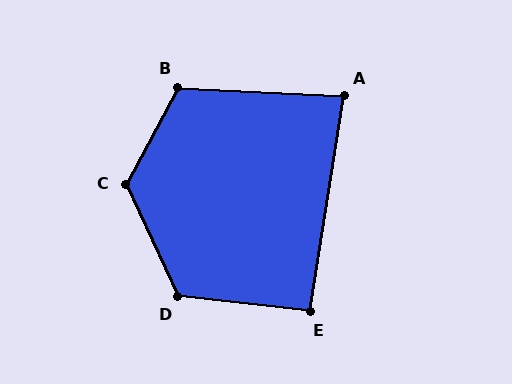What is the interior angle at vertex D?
Approximately 121 degrees (obtuse).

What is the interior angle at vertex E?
Approximately 93 degrees (approximately right).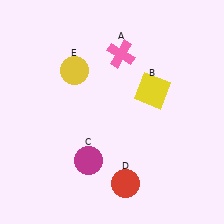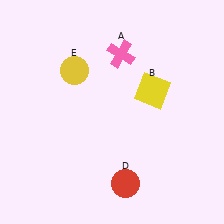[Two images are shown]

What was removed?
The magenta circle (C) was removed in Image 2.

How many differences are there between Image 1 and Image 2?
There is 1 difference between the two images.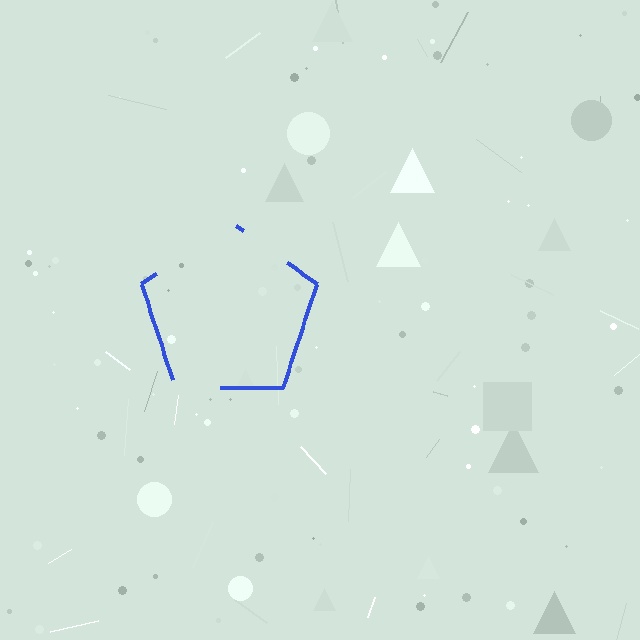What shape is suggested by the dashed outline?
The dashed outline suggests a pentagon.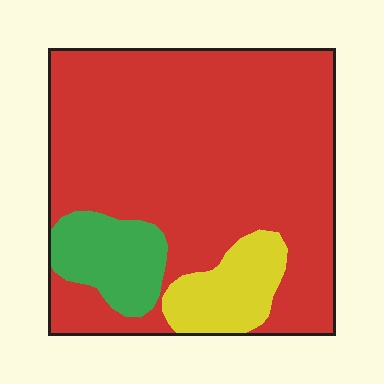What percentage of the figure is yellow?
Yellow covers 11% of the figure.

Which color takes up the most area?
Red, at roughly 80%.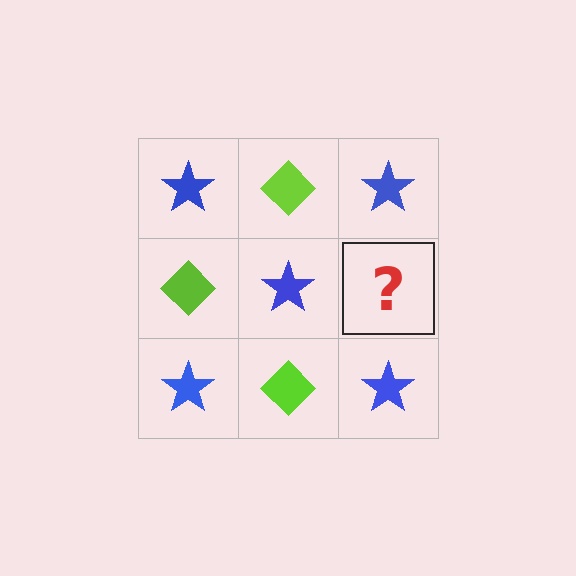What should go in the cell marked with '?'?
The missing cell should contain a lime diamond.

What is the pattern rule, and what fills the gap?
The rule is that it alternates blue star and lime diamond in a checkerboard pattern. The gap should be filled with a lime diamond.